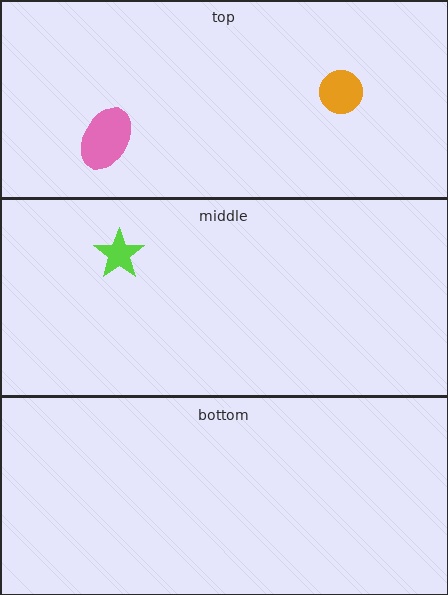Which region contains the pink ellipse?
The top region.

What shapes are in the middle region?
The lime star.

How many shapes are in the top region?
2.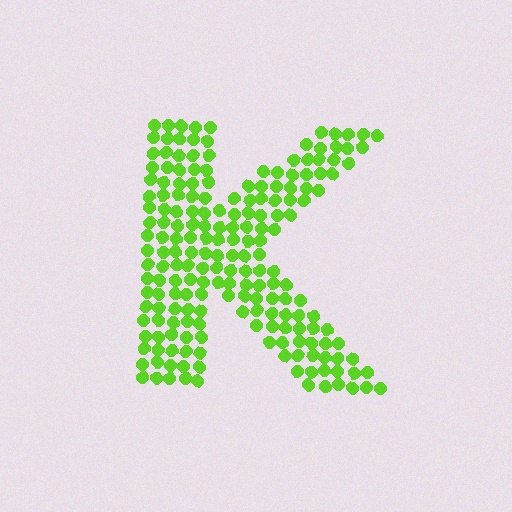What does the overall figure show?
The overall figure shows the letter K.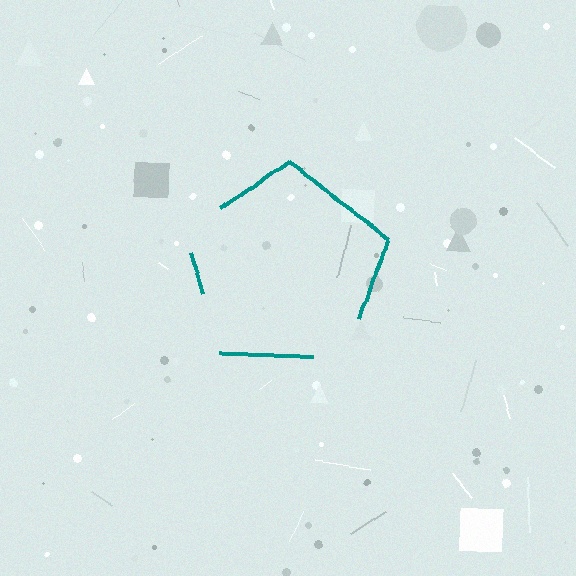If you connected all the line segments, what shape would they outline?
They would outline a pentagon.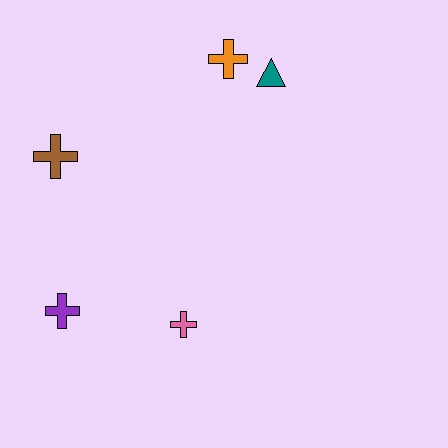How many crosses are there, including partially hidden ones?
There are 4 crosses.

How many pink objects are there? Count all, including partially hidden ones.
There is 1 pink object.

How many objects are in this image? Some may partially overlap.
There are 5 objects.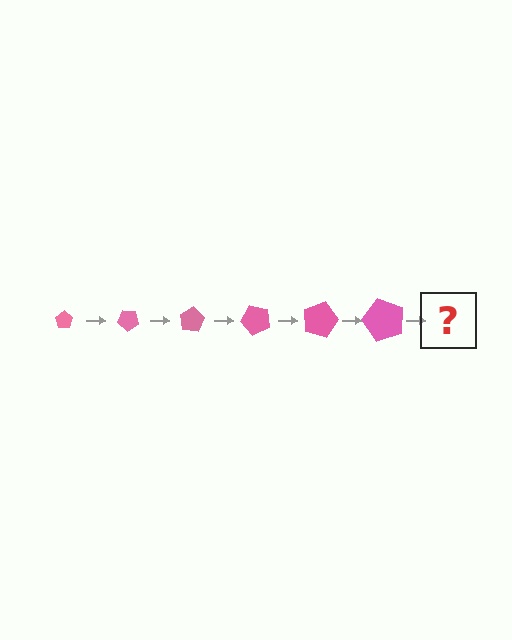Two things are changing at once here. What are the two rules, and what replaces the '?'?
The two rules are that the pentagon grows larger each step and it rotates 40 degrees each step. The '?' should be a pentagon, larger than the previous one and rotated 240 degrees from the start.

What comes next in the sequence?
The next element should be a pentagon, larger than the previous one and rotated 240 degrees from the start.